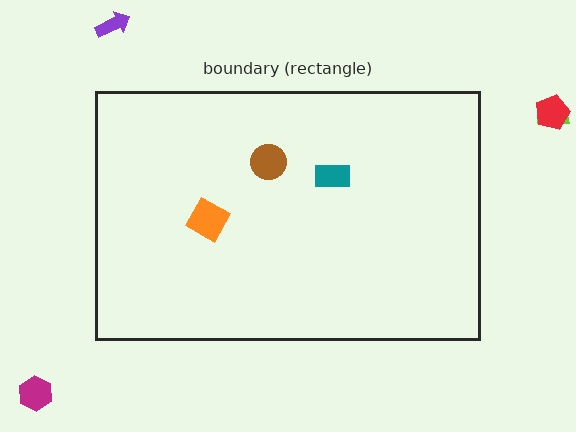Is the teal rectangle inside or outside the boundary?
Inside.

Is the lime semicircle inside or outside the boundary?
Outside.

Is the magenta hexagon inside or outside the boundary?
Outside.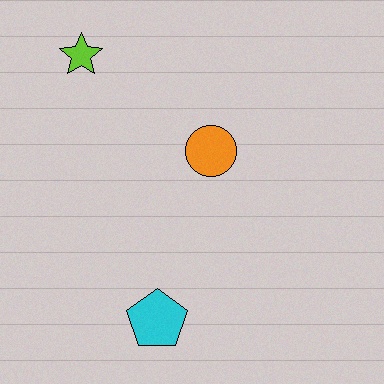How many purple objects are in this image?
There are no purple objects.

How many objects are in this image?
There are 3 objects.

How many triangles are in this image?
There are no triangles.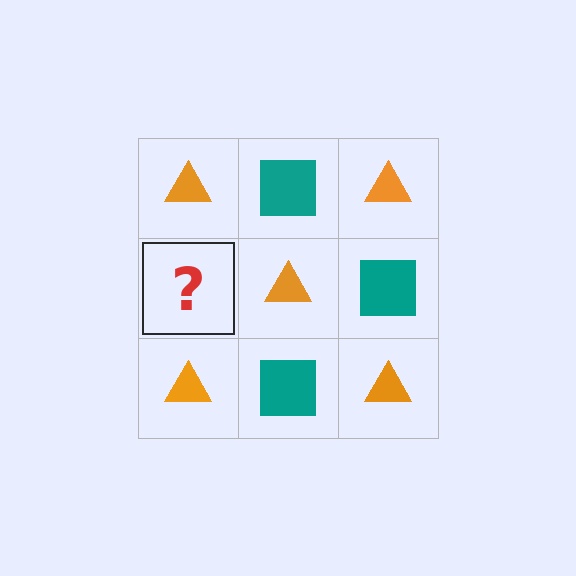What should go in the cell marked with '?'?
The missing cell should contain a teal square.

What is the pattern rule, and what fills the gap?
The rule is that it alternates orange triangle and teal square in a checkerboard pattern. The gap should be filled with a teal square.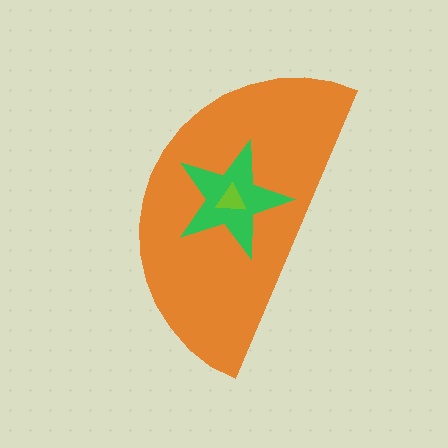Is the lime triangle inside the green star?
Yes.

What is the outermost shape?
The orange semicircle.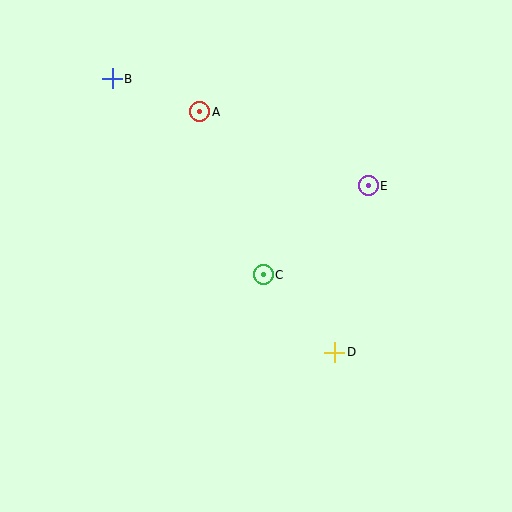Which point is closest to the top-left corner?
Point B is closest to the top-left corner.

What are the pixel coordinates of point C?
Point C is at (263, 275).